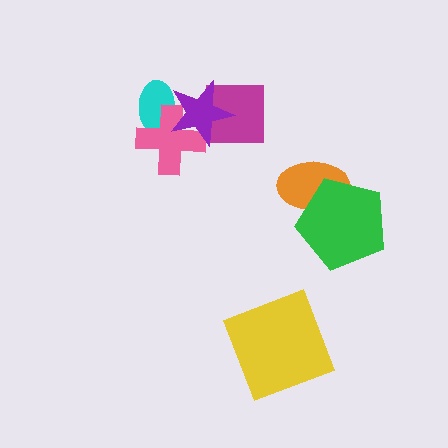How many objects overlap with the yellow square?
0 objects overlap with the yellow square.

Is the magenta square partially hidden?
Yes, it is partially covered by another shape.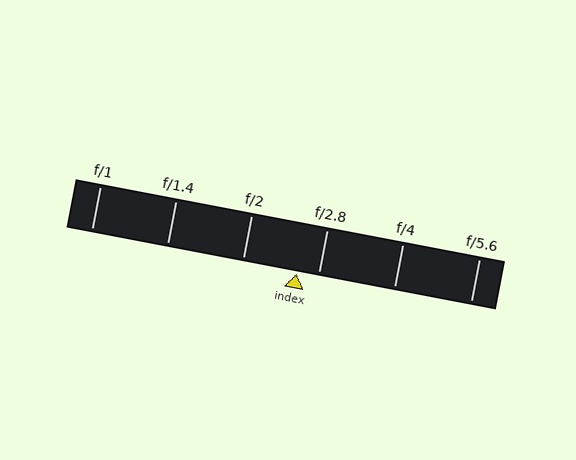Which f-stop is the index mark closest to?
The index mark is closest to f/2.8.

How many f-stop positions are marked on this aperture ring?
There are 6 f-stop positions marked.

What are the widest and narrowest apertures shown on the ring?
The widest aperture shown is f/1 and the narrowest is f/5.6.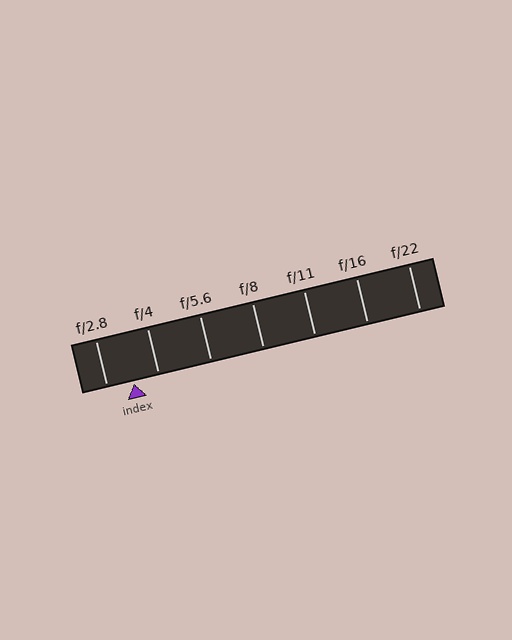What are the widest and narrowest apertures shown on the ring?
The widest aperture shown is f/2.8 and the narrowest is f/22.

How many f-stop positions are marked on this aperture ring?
There are 7 f-stop positions marked.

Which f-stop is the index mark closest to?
The index mark is closest to f/4.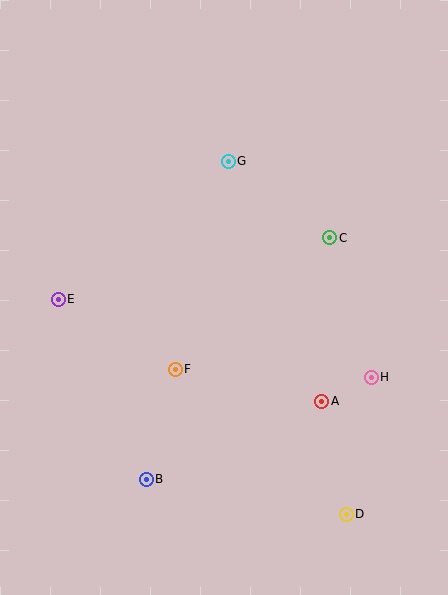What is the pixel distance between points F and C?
The distance between F and C is 203 pixels.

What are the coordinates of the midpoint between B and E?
The midpoint between B and E is at (102, 389).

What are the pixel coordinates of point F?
Point F is at (175, 369).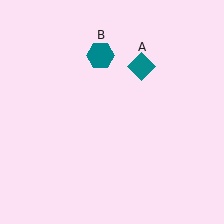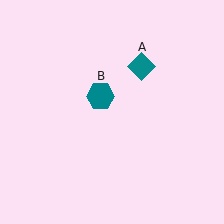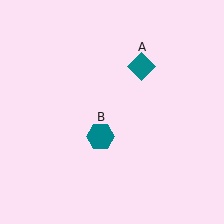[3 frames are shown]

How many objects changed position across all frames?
1 object changed position: teal hexagon (object B).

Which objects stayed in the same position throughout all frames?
Teal diamond (object A) remained stationary.